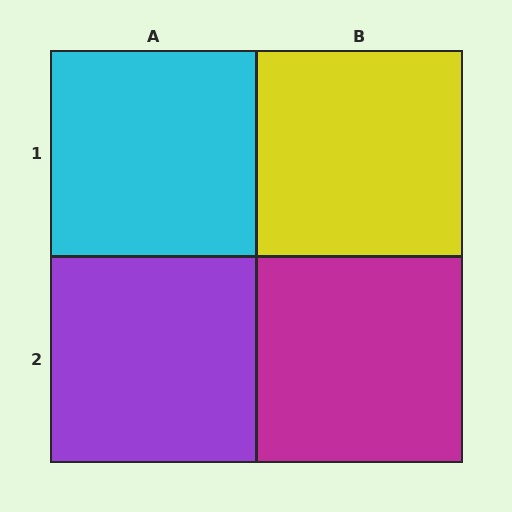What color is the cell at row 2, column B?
Magenta.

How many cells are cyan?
1 cell is cyan.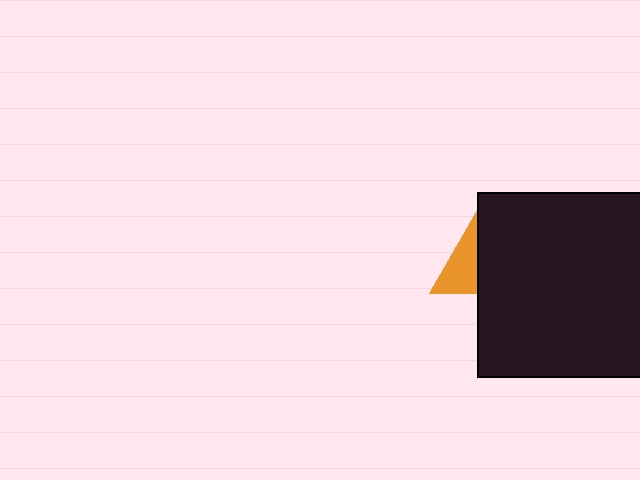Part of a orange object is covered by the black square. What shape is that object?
It is a triangle.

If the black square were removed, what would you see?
You would see the complete orange triangle.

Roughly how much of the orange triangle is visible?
A small part of it is visible (roughly 36%).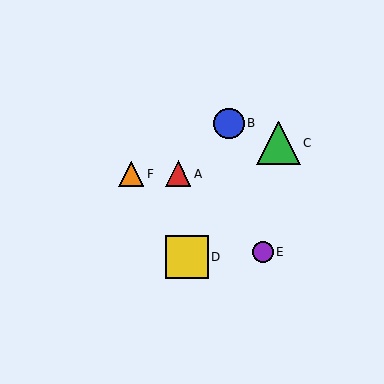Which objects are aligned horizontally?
Objects A, F are aligned horizontally.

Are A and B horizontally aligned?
No, A is at y≈174 and B is at y≈123.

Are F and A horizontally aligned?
Yes, both are at y≈174.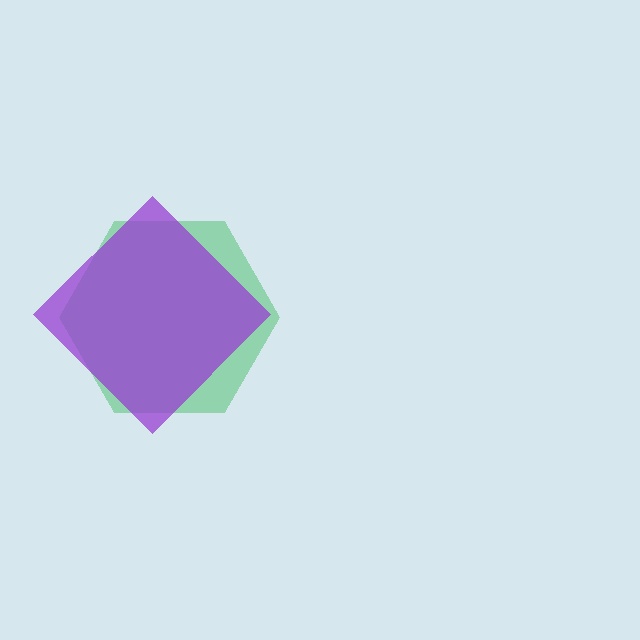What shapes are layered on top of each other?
The layered shapes are: a green hexagon, a purple diamond.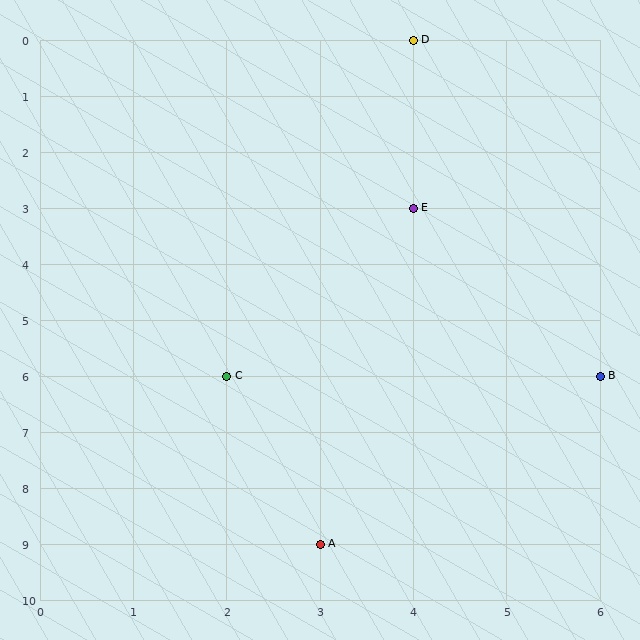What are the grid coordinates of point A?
Point A is at grid coordinates (3, 9).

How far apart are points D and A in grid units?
Points D and A are 1 column and 9 rows apart (about 9.1 grid units diagonally).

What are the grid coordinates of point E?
Point E is at grid coordinates (4, 3).